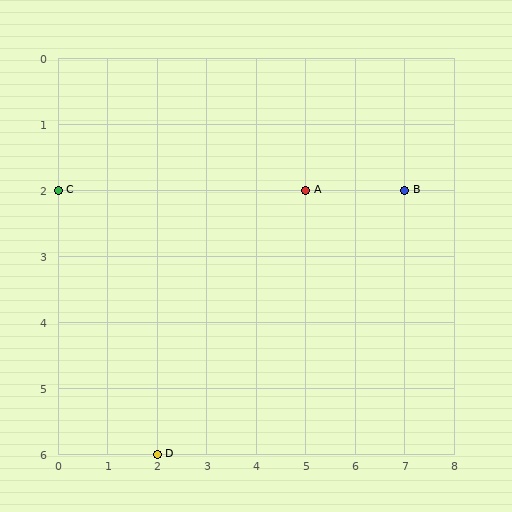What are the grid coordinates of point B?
Point B is at grid coordinates (7, 2).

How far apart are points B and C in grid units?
Points B and C are 7 columns apart.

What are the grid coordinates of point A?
Point A is at grid coordinates (5, 2).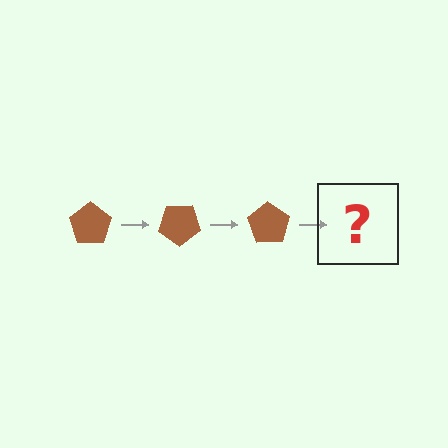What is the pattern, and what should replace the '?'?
The pattern is that the pentagon rotates 35 degrees each step. The '?' should be a brown pentagon rotated 105 degrees.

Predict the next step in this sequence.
The next step is a brown pentagon rotated 105 degrees.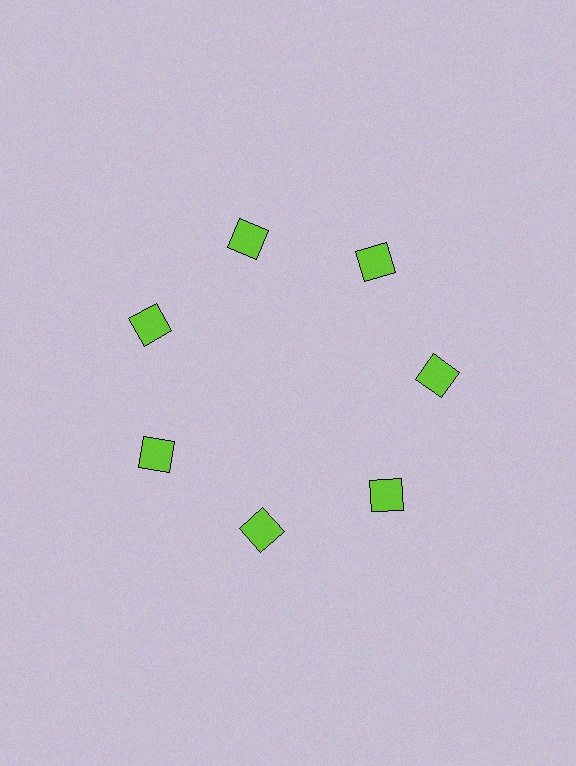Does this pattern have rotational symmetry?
Yes, this pattern has 7-fold rotational symmetry. It looks the same after rotating 51 degrees around the center.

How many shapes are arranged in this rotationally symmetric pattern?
There are 7 shapes, arranged in 7 groups of 1.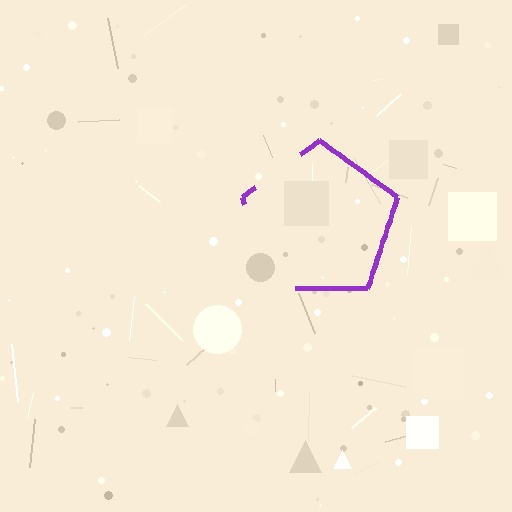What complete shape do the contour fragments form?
The contour fragments form a pentagon.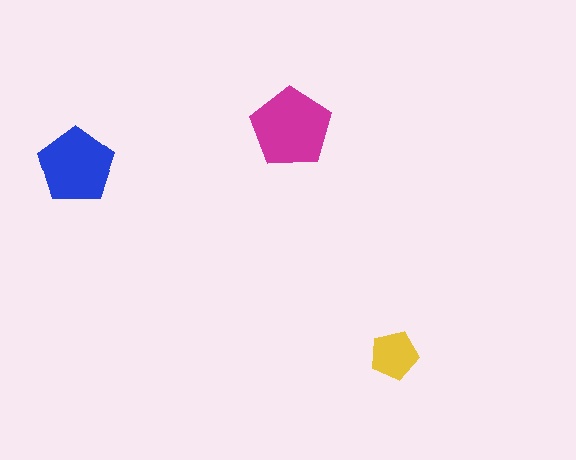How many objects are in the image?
There are 3 objects in the image.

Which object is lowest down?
The yellow pentagon is bottommost.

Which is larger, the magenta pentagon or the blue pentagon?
The magenta one.